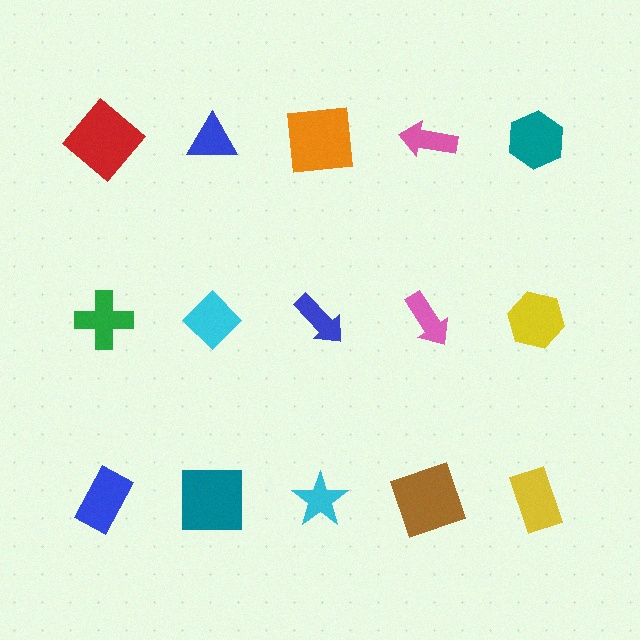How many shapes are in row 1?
5 shapes.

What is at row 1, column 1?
A red diamond.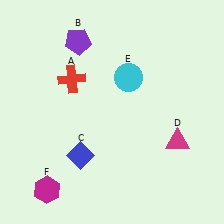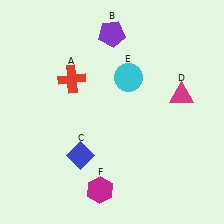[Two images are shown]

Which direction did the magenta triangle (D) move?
The magenta triangle (D) moved up.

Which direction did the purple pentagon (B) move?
The purple pentagon (B) moved right.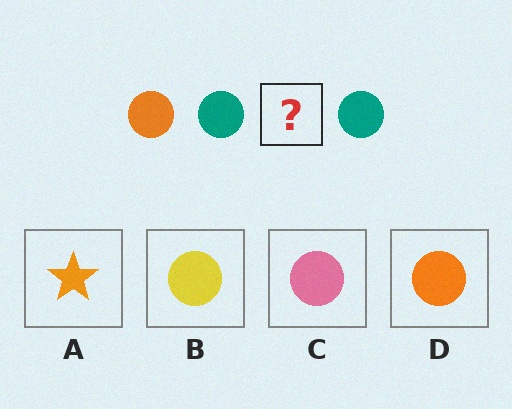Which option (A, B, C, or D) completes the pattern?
D.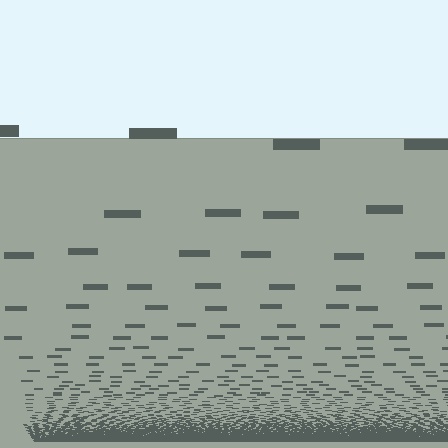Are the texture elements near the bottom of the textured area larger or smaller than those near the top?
Smaller. The gradient is inverted — elements near the bottom are smaller and denser.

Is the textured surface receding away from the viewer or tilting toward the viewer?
The surface appears to tilt toward the viewer. Texture elements get larger and sparser toward the top.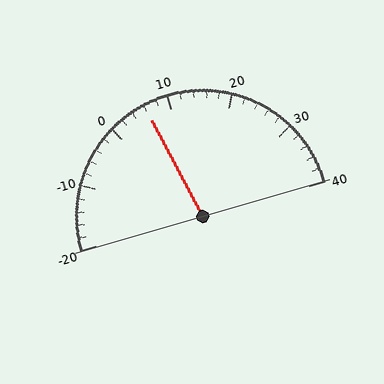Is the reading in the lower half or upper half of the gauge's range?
The reading is in the lower half of the range (-20 to 40).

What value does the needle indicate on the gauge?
The needle indicates approximately 6.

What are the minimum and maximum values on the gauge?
The gauge ranges from -20 to 40.